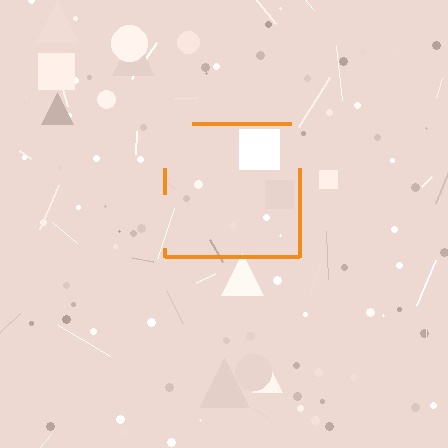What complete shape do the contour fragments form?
The contour fragments form a square.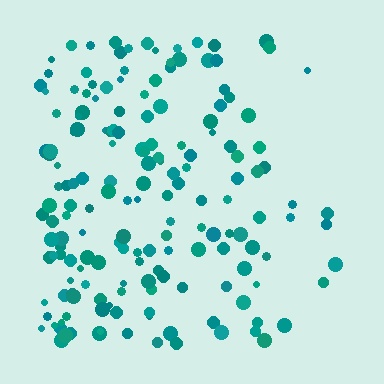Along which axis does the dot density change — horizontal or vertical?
Horizontal.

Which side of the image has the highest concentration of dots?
The left.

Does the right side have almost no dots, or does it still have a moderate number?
Still a moderate number, just noticeably fewer than the left.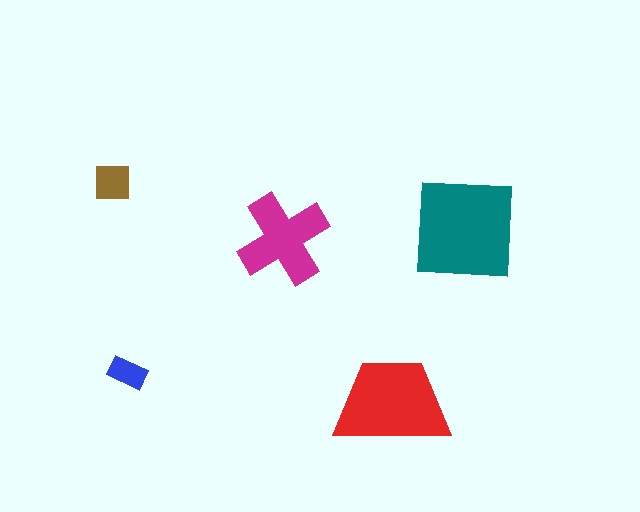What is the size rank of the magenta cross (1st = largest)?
3rd.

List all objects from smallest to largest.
The blue rectangle, the brown square, the magenta cross, the red trapezoid, the teal square.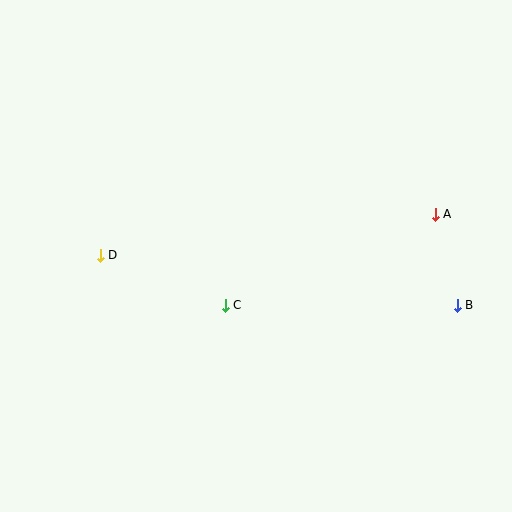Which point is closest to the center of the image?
Point C at (225, 305) is closest to the center.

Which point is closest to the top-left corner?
Point D is closest to the top-left corner.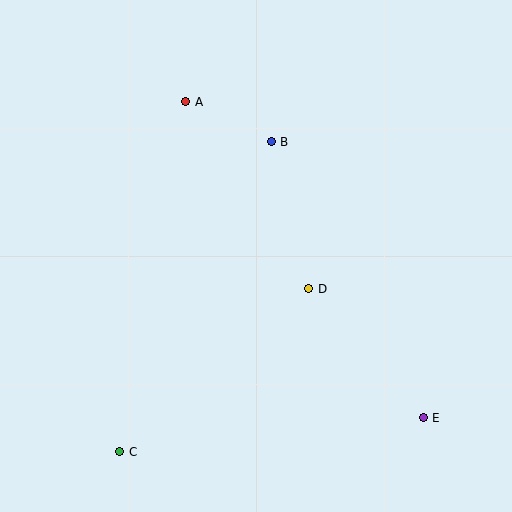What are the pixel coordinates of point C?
Point C is at (120, 452).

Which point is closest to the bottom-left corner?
Point C is closest to the bottom-left corner.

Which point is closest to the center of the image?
Point D at (309, 289) is closest to the center.